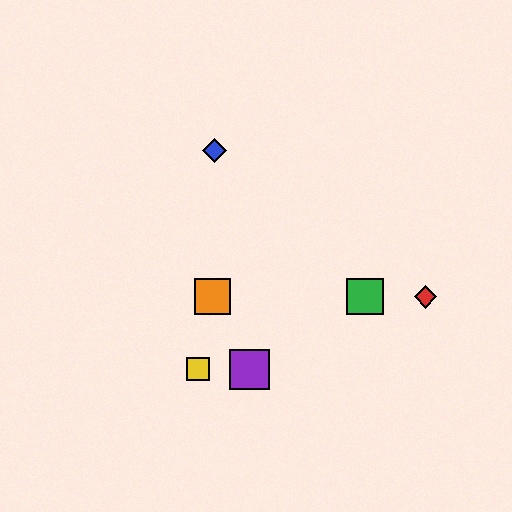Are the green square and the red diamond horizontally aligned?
Yes, both are at y≈297.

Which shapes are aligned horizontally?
The red diamond, the green square, the orange square are aligned horizontally.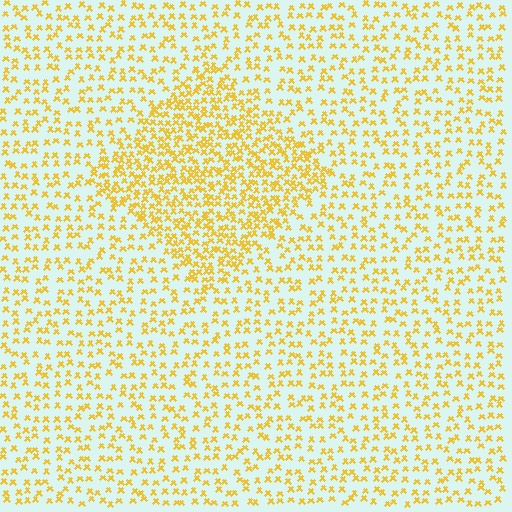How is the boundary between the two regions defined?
The boundary is defined by a change in element density (approximately 2.0x ratio). All elements are the same color, size, and shape.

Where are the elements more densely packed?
The elements are more densely packed inside the diamond boundary.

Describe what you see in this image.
The image contains small yellow elements arranged at two different densities. A diamond-shaped region is visible where the elements are more densely packed than the surrounding area.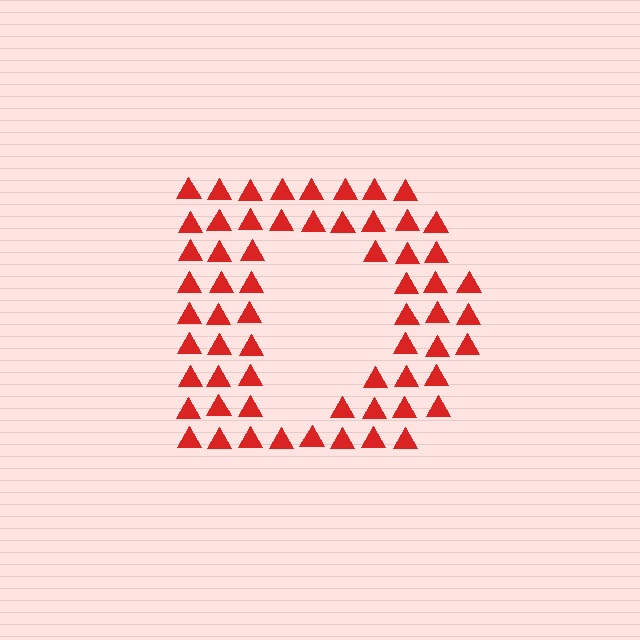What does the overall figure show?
The overall figure shows the letter D.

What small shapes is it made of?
It is made of small triangles.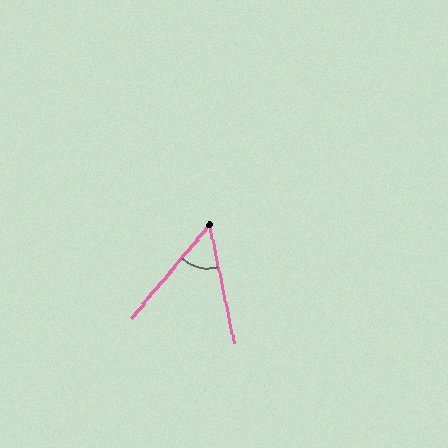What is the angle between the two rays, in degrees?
Approximately 52 degrees.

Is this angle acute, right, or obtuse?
It is acute.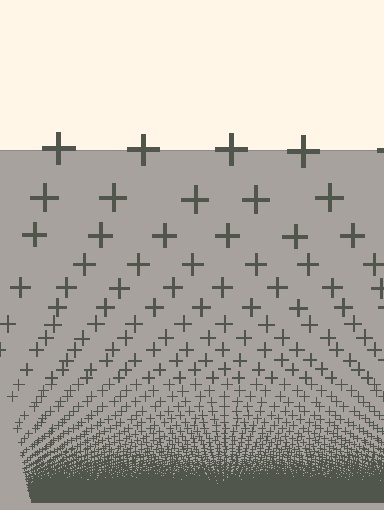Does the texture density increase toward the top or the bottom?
Density increases toward the bottom.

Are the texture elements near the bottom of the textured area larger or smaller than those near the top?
Smaller. The gradient is inverted — elements near the bottom are smaller and denser.